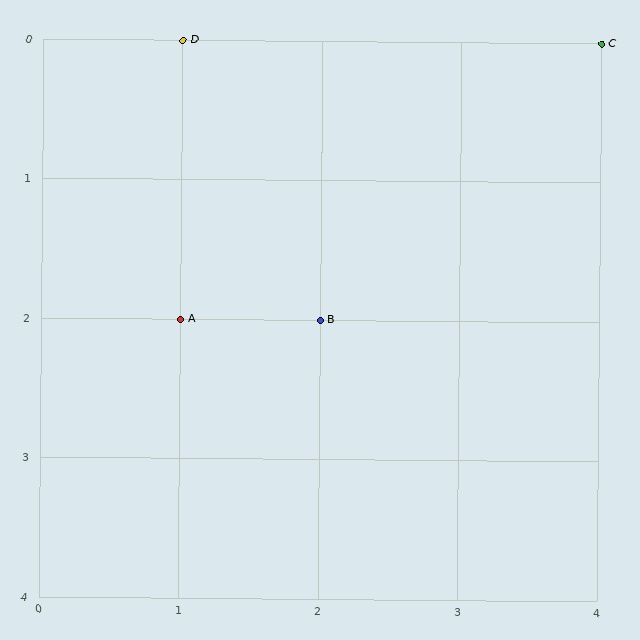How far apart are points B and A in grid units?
Points B and A are 1 column apart.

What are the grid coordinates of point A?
Point A is at grid coordinates (1, 2).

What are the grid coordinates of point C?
Point C is at grid coordinates (4, 0).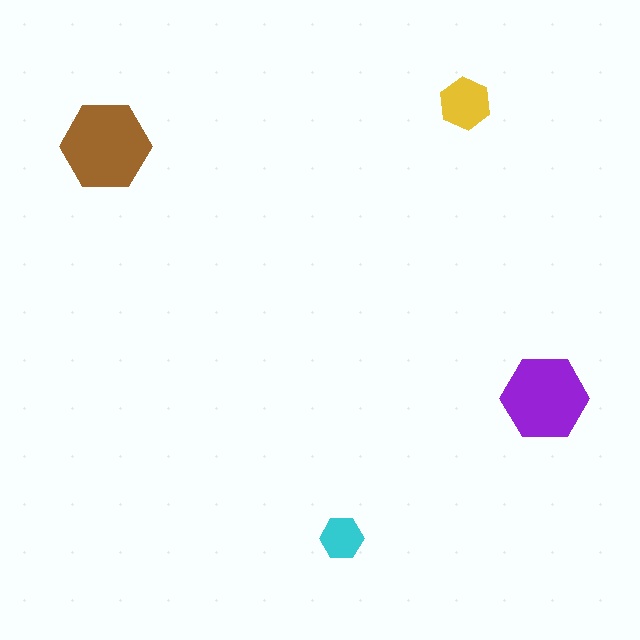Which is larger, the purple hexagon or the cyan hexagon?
The purple one.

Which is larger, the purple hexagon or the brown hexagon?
The brown one.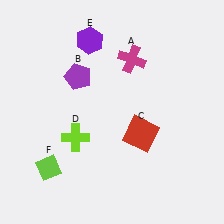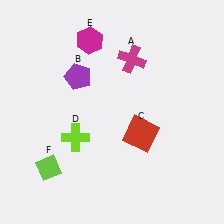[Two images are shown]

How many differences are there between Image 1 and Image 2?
There is 1 difference between the two images.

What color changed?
The hexagon (E) changed from purple in Image 1 to magenta in Image 2.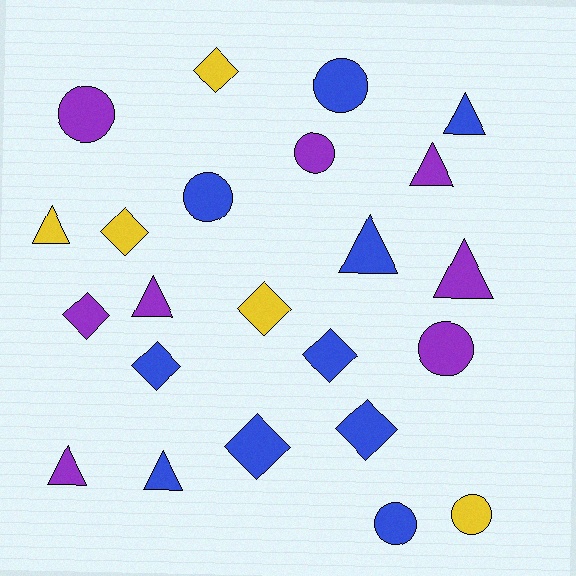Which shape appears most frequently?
Diamond, with 8 objects.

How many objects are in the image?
There are 23 objects.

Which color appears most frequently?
Blue, with 10 objects.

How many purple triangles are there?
There are 4 purple triangles.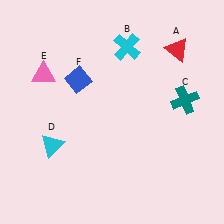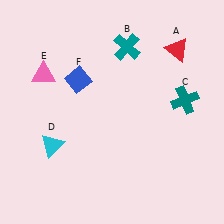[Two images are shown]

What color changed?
The cross (B) changed from cyan in Image 1 to teal in Image 2.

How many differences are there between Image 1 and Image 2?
There is 1 difference between the two images.